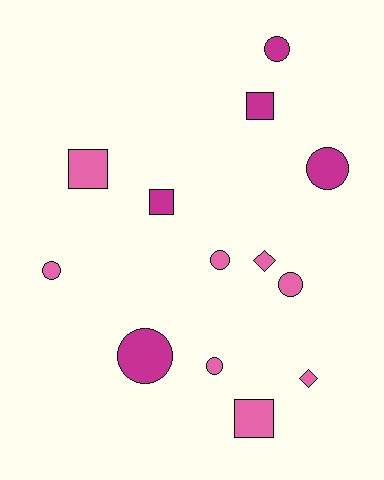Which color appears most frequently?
Pink, with 8 objects.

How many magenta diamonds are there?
There are no magenta diamonds.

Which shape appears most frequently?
Circle, with 7 objects.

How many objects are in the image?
There are 13 objects.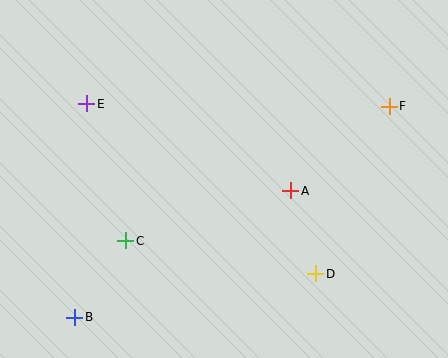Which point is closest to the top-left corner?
Point E is closest to the top-left corner.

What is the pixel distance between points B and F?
The distance between B and F is 379 pixels.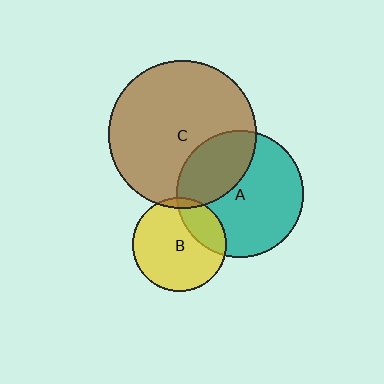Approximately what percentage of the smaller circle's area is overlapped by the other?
Approximately 35%.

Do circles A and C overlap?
Yes.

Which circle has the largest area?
Circle C (brown).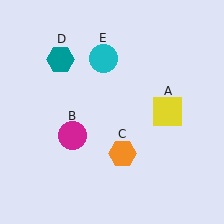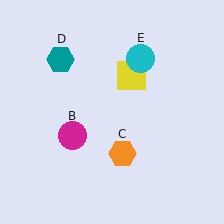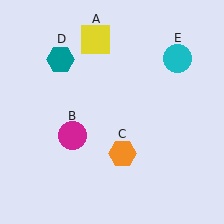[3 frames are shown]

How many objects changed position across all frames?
2 objects changed position: yellow square (object A), cyan circle (object E).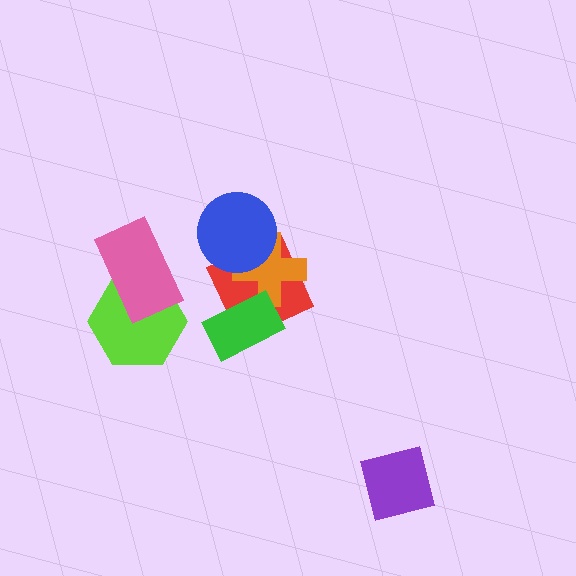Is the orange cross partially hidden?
Yes, it is partially covered by another shape.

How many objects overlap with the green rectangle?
2 objects overlap with the green rectangle.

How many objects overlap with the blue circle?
2 objects overlap with the blue circle.